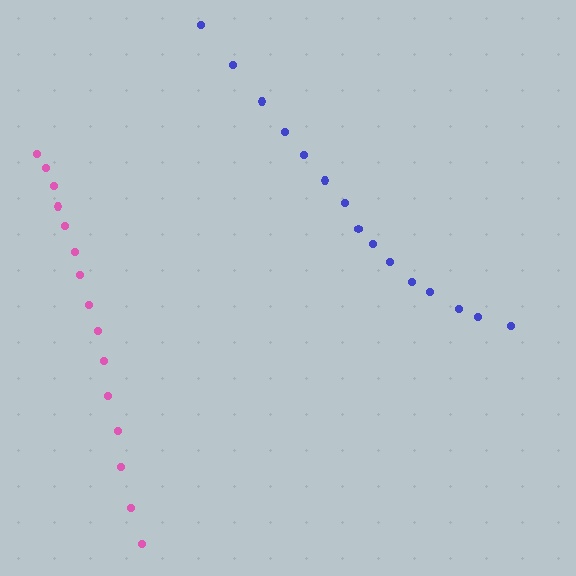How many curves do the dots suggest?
There are 2 distinct paths.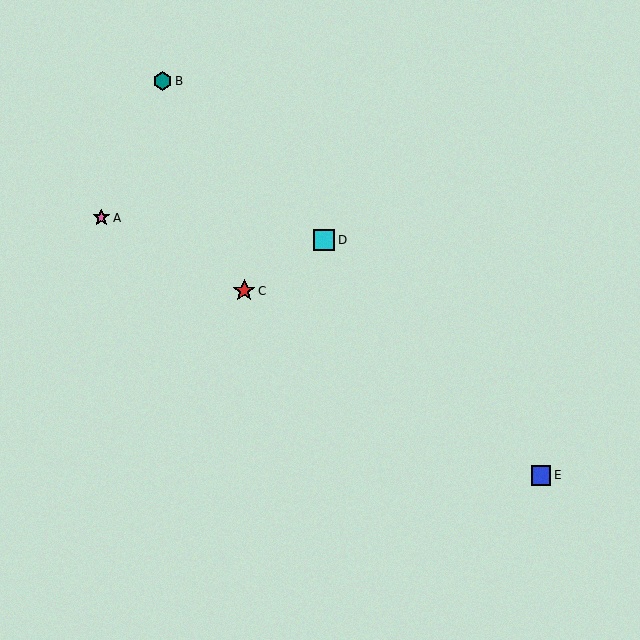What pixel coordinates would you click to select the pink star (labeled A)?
Click at (101, 218) to select the pink star A.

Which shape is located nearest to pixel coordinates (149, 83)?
The teal hexagon (labeled B) at (163, 81) is nearest to that location.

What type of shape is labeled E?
Shape E is a blue square.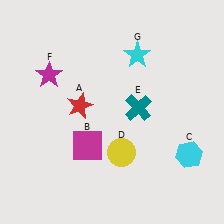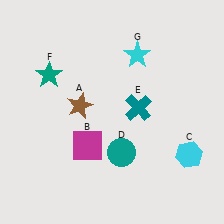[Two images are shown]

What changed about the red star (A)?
In Image 1, A is red. In Image 2, it changed to brown.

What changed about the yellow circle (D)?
In Image 1, D is yellow. In Image 2, it changed to teal.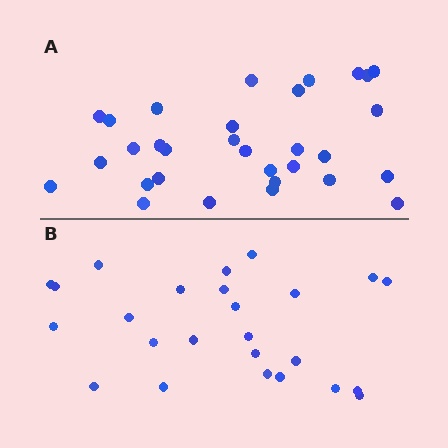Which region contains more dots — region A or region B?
Region A (the top region) has more dots.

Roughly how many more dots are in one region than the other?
Region A has about 6 more dots than region B.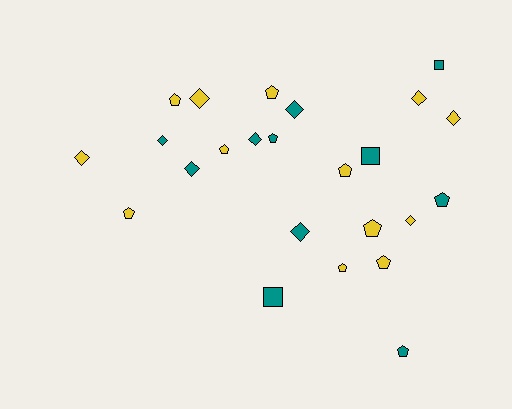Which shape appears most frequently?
Pentagon, with 11 objects.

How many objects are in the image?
There are 24 objects.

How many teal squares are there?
There are 3 teal squares.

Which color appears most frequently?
Yellow, with 13 objects.